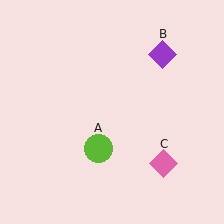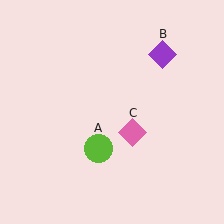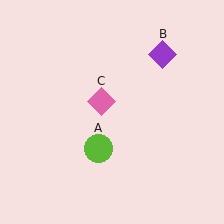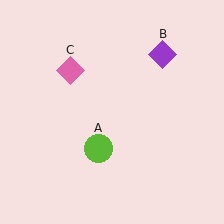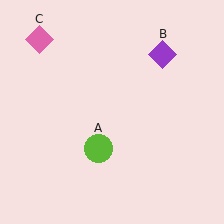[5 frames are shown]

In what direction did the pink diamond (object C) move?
The pink diamond (object C) moved up and to the left.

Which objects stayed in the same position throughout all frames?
Lime circle (object A) and purple diamond (object B) remained stationary.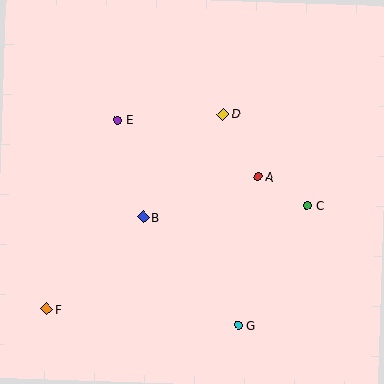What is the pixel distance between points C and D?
The distance between C and D is 124 pixels.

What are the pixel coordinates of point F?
Point F is at (47, 309).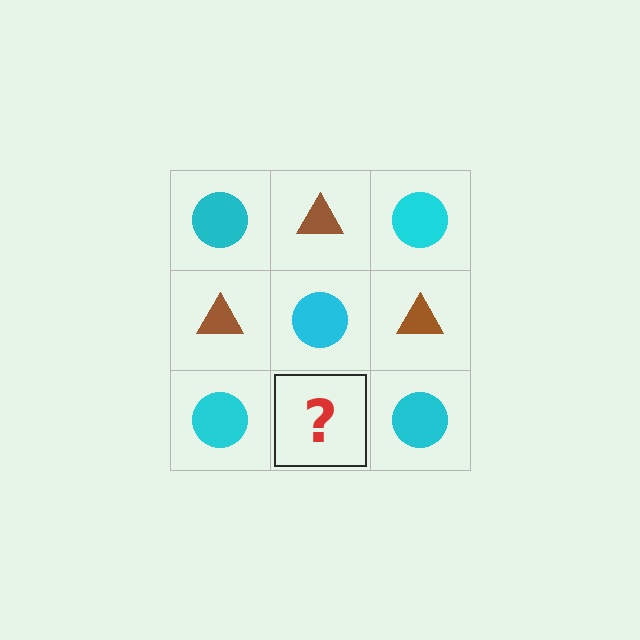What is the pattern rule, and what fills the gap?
The rule is that it alternates cyan circle and brown triangle in a checkerboard pattern. The gap should be filled with a brown triangle.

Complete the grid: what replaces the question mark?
The question mark should be replaced with a brown triangle.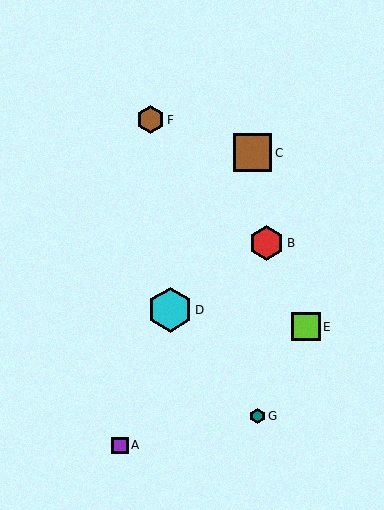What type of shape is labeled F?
Shape F is a brown hexagon.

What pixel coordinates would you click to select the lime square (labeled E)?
Click at (306, 327) to select the lime square E.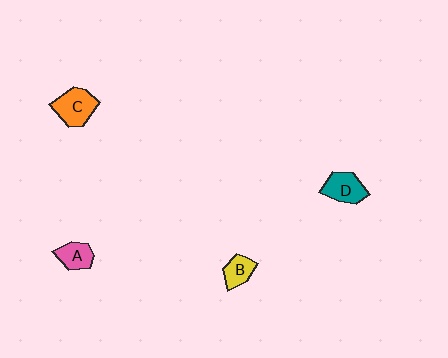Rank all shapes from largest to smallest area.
From largest to smallest: C (orange), D (teal), A (pink), B (yellow).